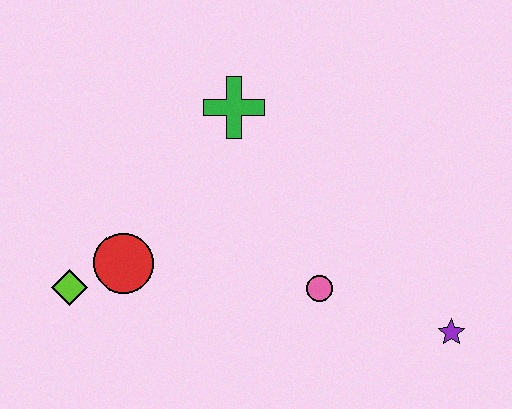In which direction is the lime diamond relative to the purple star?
The lime diamond is to the left of the purple star.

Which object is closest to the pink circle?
The purple star is closest to the pink circle.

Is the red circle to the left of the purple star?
Yes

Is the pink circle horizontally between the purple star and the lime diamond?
Yes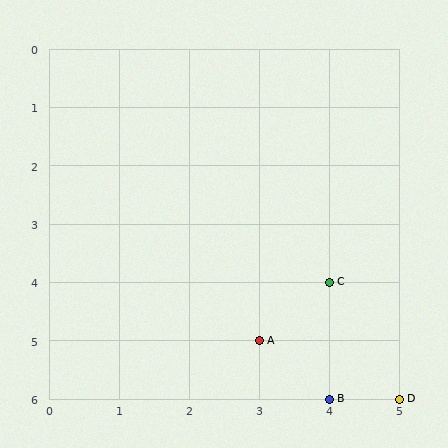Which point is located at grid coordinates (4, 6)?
Point B is at (4, 6).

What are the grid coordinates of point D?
Point D is at grid coordinates (5, 6).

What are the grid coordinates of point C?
Point C is at grid coordinates (4, 4).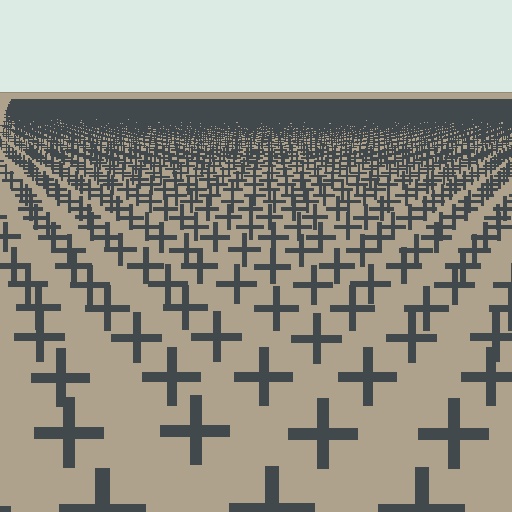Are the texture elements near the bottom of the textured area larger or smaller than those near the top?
Larger. Near the bottom, elements are closer to the viewer and appear at a bigger on-screen size.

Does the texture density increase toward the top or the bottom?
Density increases toward the top.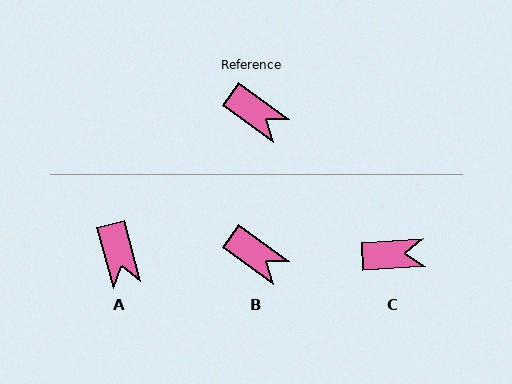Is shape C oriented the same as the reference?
No, it is off by about 39 degrees.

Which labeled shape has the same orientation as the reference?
B.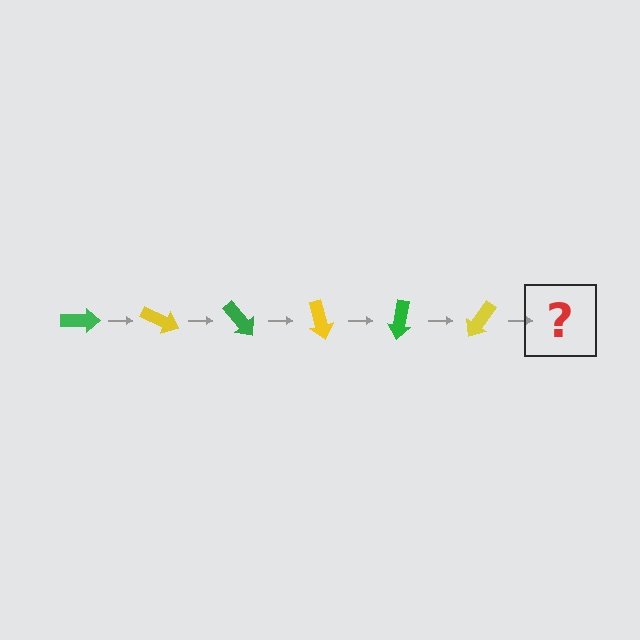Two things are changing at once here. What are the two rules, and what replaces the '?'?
The two rules are that it rotates 25 degrees each step and the color cycles through green and yellow. The '?' should be a green arrow, rotated 150 degrees from the start.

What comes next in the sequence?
The next element should be a green arrow, rotated 150 degrees from the start.